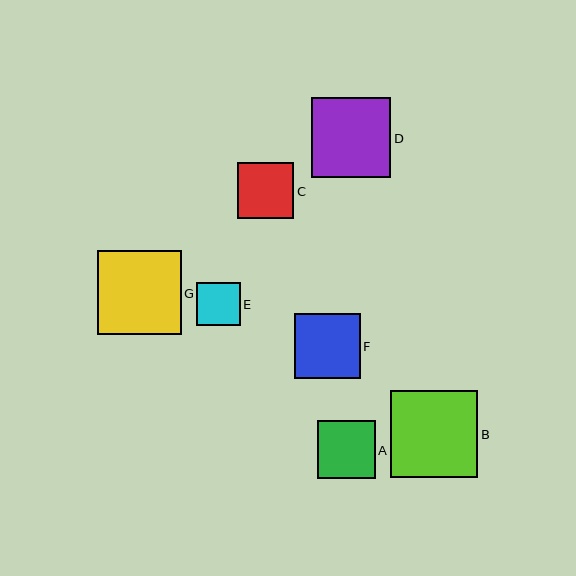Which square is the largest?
Square B is the largest with a size of approximately 87 pixels.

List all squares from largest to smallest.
From largest to smallest: B, G, D, F, A, C, E.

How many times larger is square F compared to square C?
Square F is approximately 1.2 times the size of square C.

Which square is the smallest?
Square E is the smallest with a size of approximately 43 pixels.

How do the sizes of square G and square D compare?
Square G and square D are approximately the same size.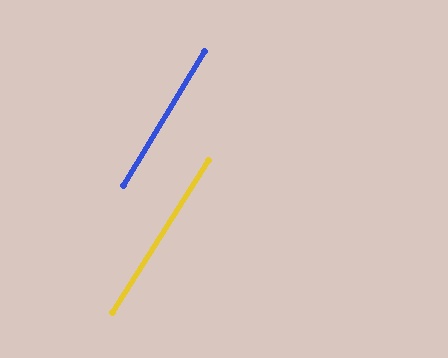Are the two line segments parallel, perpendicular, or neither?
Parallel — their directions differ by only 1.2°.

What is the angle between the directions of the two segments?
Approximately 1 degree.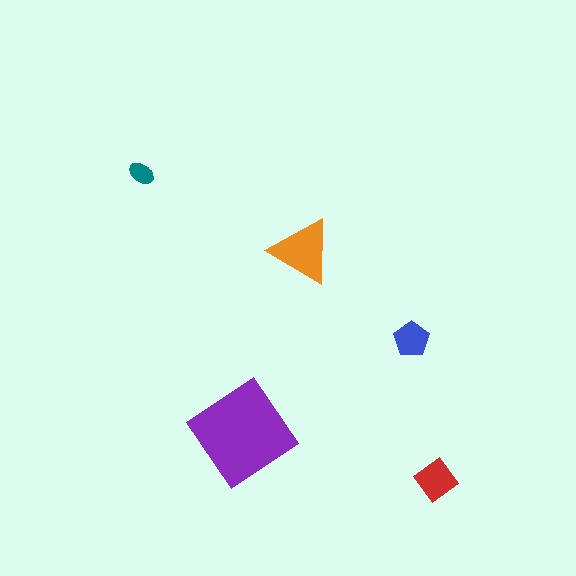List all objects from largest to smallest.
The purple diamond, the orange triangle, the red diamond, the blue pentagon, the teal ellipse.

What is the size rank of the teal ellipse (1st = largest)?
5th.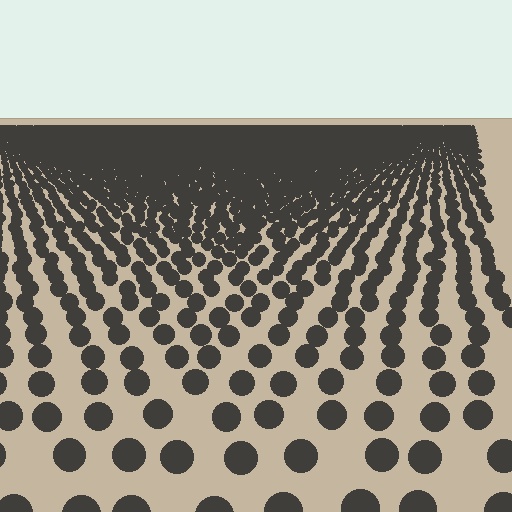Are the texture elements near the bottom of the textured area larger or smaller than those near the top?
Larger. Near the bottom, elements are closer to the viewer and appear at a bigger on-screen size.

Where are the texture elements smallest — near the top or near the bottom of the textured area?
Near the top.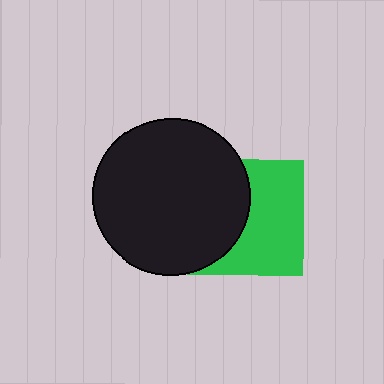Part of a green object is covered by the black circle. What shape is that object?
It is a square.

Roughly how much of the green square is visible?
About half of it is visible (roughly 56%).